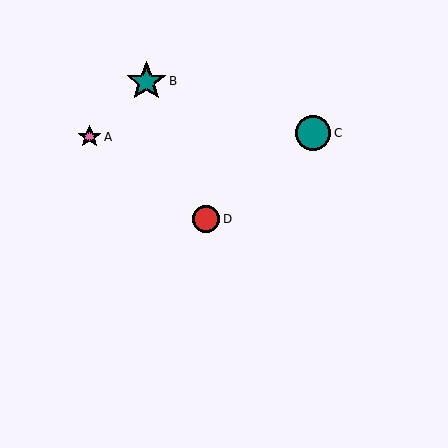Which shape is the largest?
The teal star (labeled B) is the largest.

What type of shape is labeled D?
Shape D is a red circle.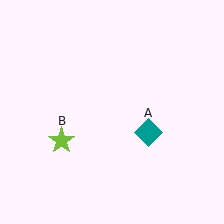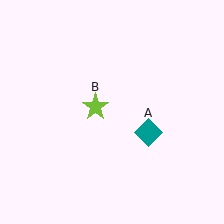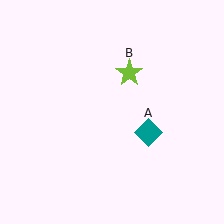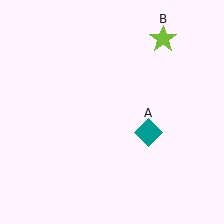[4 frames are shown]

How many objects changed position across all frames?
1 object changed position: lime star (object B).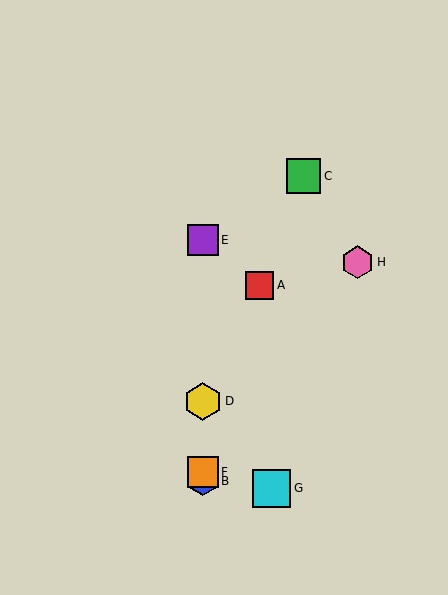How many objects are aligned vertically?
4 objects (B, D, E, F) are aligned vertically.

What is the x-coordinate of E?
Object E is at x≈203.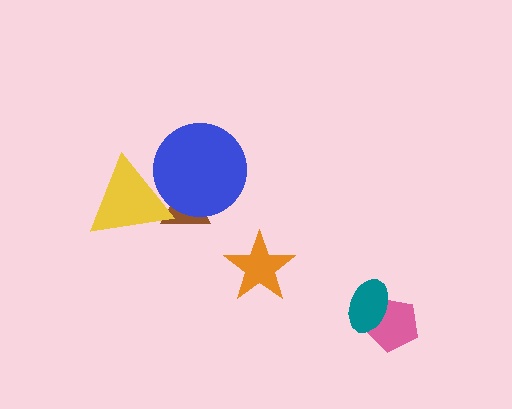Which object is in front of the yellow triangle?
The blue circle is in front of the yellow triangle.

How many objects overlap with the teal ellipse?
1 object overlaps with the teal ellipse.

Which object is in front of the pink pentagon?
The teal ellipse is in front of the pink pentagon.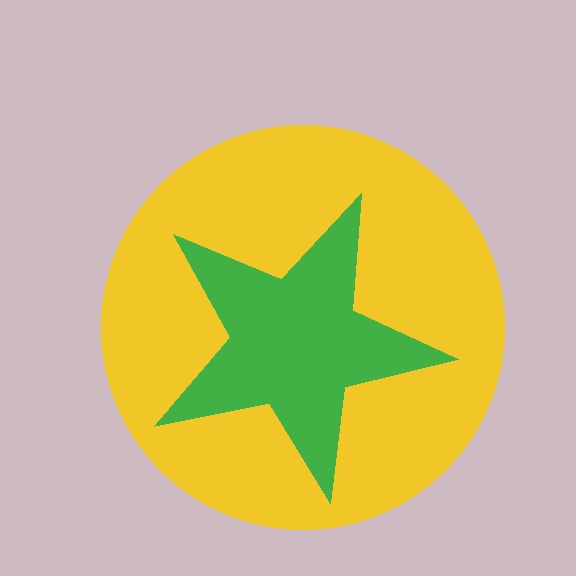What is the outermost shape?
The yellow circle.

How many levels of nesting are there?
2.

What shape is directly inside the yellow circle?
The green star.